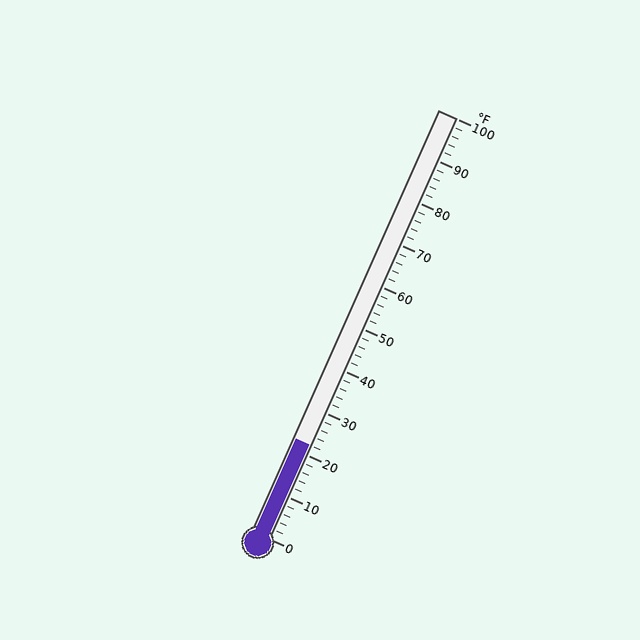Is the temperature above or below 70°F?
The temperature is below 70°F.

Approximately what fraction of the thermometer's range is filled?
The thermometer is filled to approximately 20% of its range.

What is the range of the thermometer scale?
The thermometer scale ranges from 0°F to 100°F.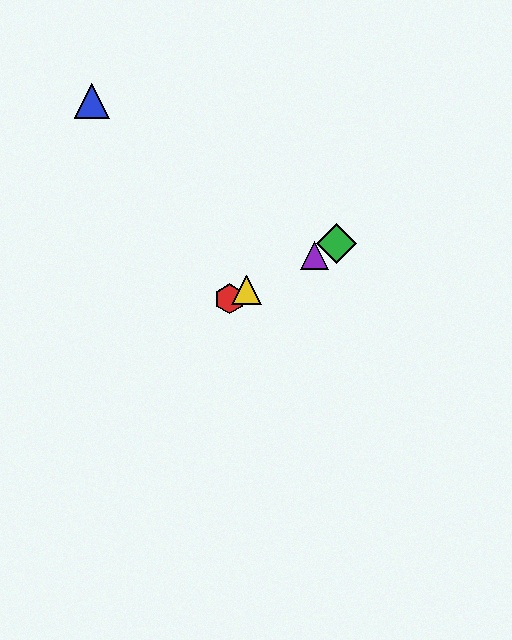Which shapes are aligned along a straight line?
The red hexagon, the green diamond, the yellow triangle, the purple triangle are aligned along a straight line.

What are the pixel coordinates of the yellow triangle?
The yellow triangle is at (247, 290).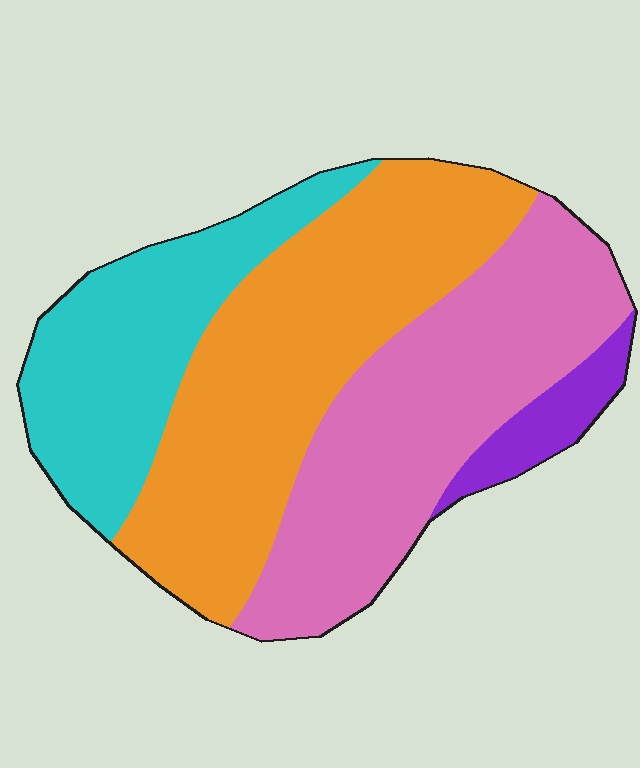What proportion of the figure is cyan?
Cyan takes up about one quarter (1/4) of the figure.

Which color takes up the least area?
Purple, at roughly 5%.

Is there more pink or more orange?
Orange.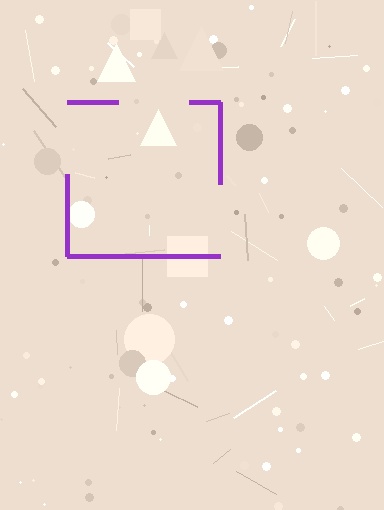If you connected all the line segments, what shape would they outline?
They would outline a square.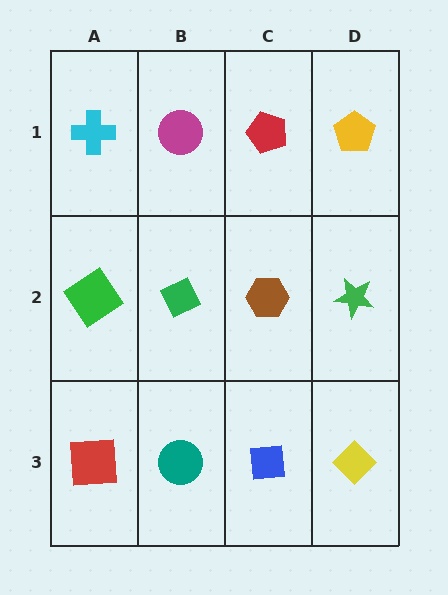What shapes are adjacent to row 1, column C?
A brown hexagon (row 2, column C), a magenta circle (row 1, column B), a yellow pentagon (row 1, column D).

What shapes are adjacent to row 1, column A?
A green diamond (row 2, column A), a magenta circle (row 1, column B).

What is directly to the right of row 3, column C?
A yellow diamond.